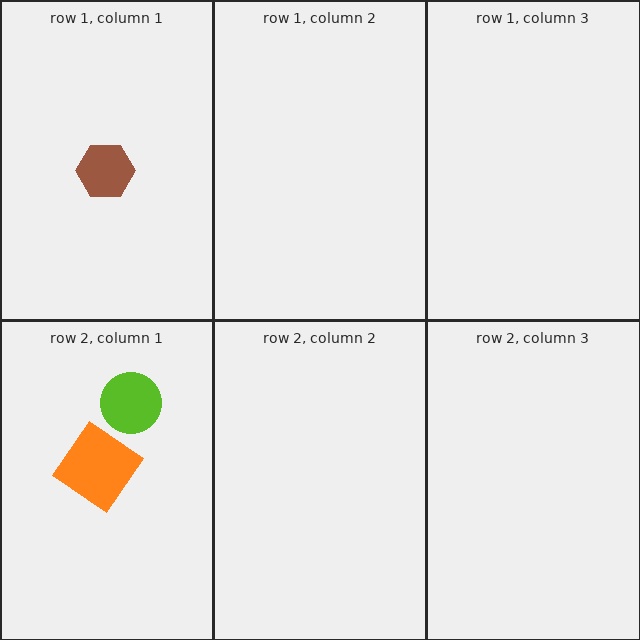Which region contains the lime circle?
The row 2, column 1 region.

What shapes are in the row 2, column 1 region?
The lime circle, the orange diamond.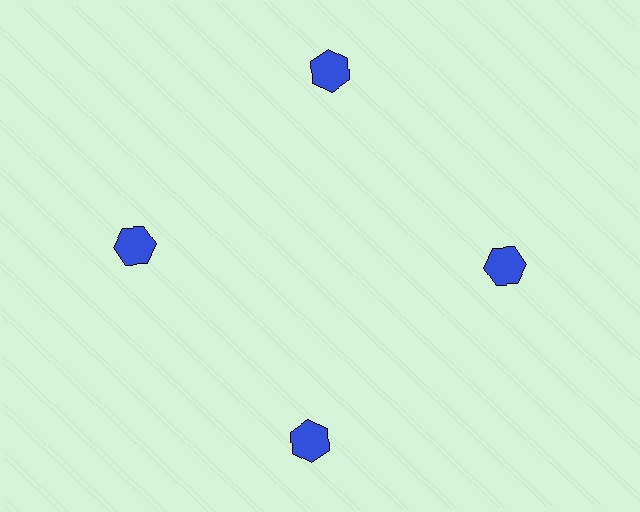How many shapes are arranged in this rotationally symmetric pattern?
There are 4 shapes, arranged in 4 groups of 1.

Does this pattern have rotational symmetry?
Yes, this pattern has 4-fold rotational symmetry. It looks the same after rotating 90 degrees around the center.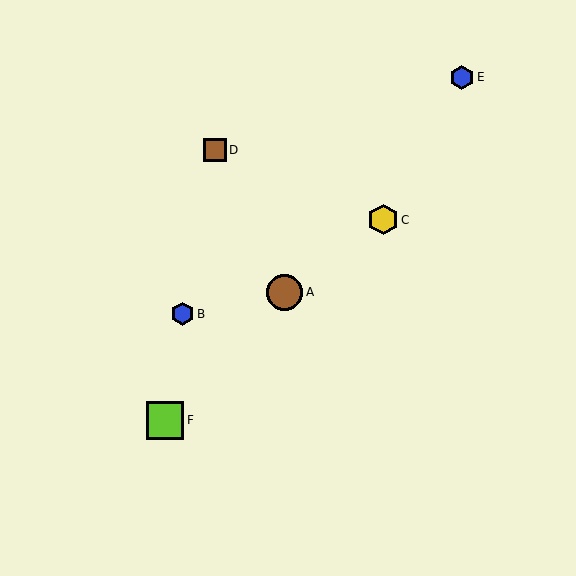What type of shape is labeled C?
Shape C is a yellow hexagon.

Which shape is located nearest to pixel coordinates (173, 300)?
The blue hexagon (labeled B) at (182, 314) is nearest to that location.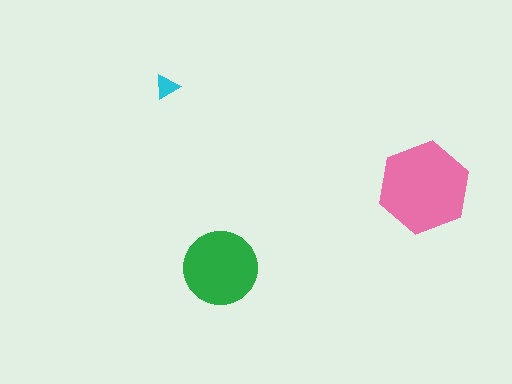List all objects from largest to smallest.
The pink hexagon, the green circle, the cyan triangle.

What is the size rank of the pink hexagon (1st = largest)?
1st.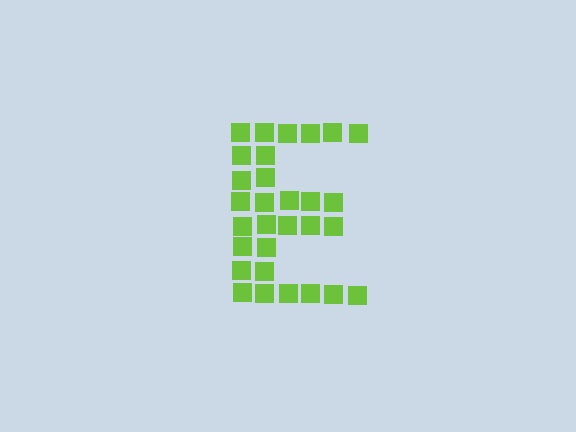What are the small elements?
The small elements are squares.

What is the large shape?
The large shape is the letter E.